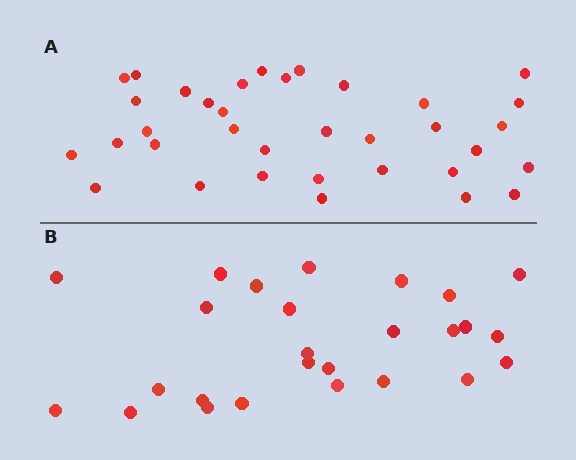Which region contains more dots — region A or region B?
Region A (the top region) has more dots.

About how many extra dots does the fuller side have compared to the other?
Region A has roughly 8 or so more dots than region B.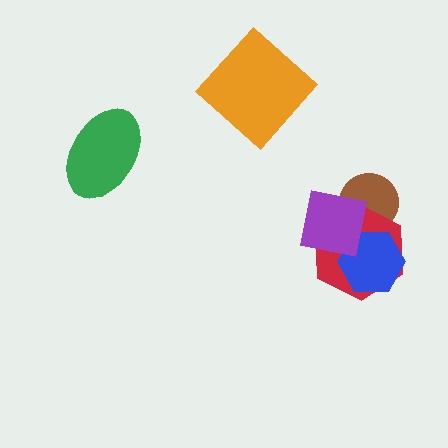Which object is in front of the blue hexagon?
The purple square is in front of the blue hexagon.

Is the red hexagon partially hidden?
Yes, it is partially covered by another shape.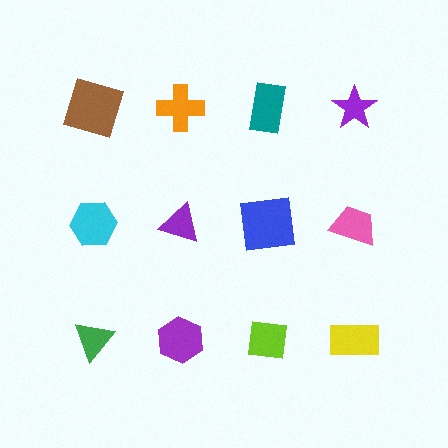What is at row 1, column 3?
A teal rectangle.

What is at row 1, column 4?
A purple star.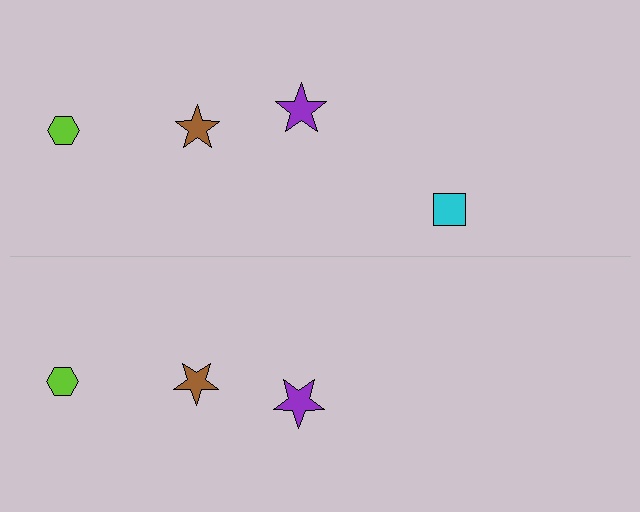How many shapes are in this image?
There are 7 shapes in this image.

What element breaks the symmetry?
A cyan square is missing from the bottom side.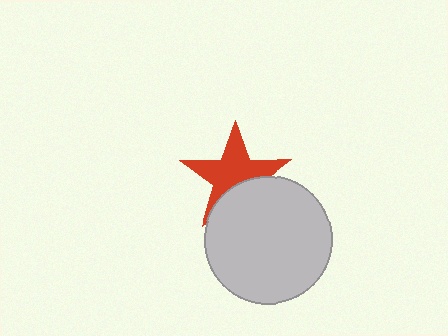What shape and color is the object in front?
The object in front is a light gray circle.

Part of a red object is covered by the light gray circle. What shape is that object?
It is a star.